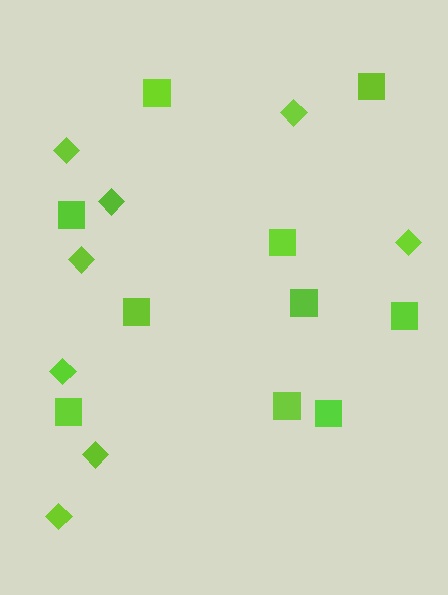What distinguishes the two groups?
There are 2 groups: one group of squares (10) and one group of diamonds (8).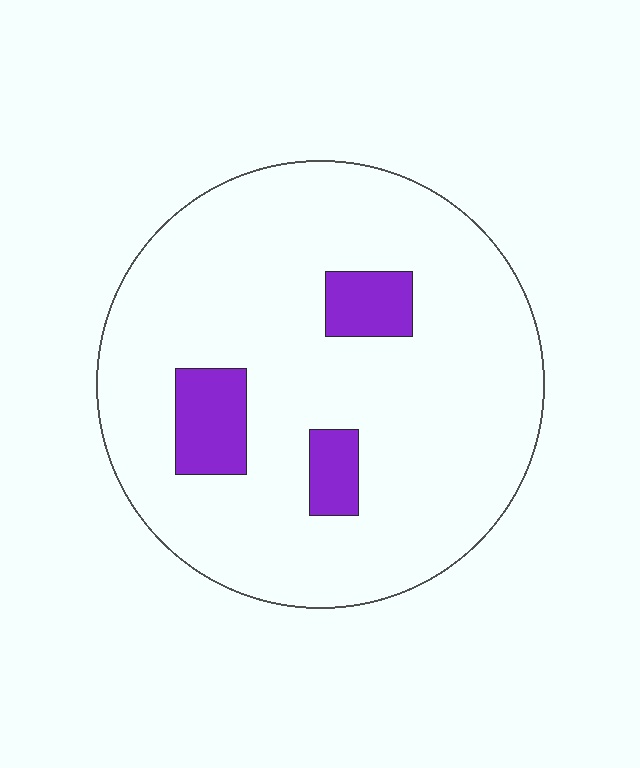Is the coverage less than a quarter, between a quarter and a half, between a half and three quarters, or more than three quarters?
Less than a quarter.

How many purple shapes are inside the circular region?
3.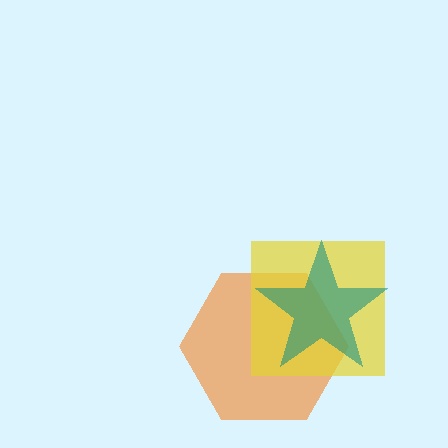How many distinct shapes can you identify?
There are 3 distinct shapes: an orange hexagon, a yellow square, a teal star.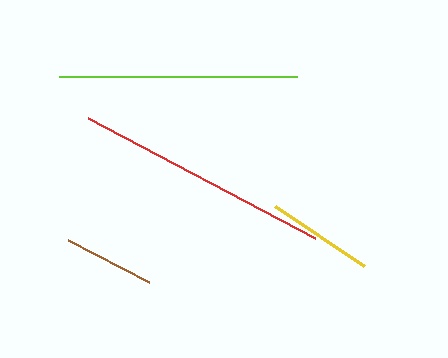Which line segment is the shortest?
The brown line is the shortest at approximately 91 pixels.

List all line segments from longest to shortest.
From longest to shortest: red, lime, yellow, brown.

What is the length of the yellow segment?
The yellow segment is approximately 107 pixels long.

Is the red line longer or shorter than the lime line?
The red line is longer than the lime line.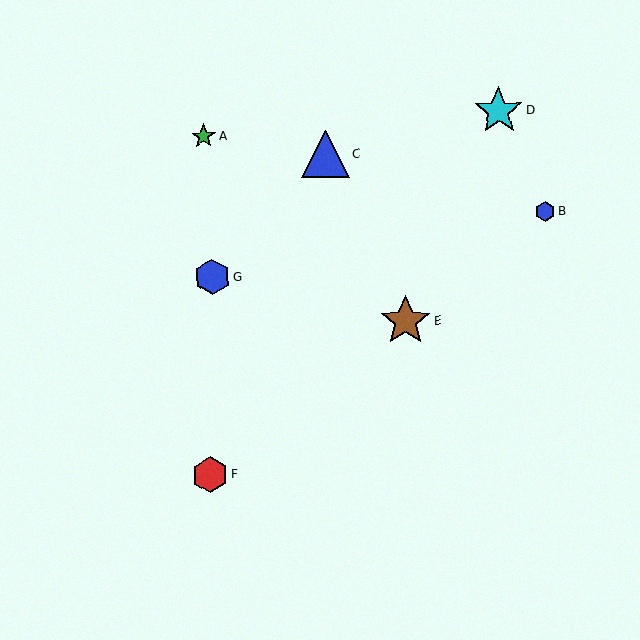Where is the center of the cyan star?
The center of the cyan star is at (499, 111).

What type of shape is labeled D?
Shape D is a cyan star.